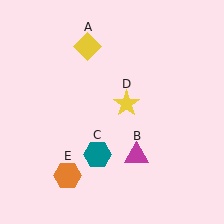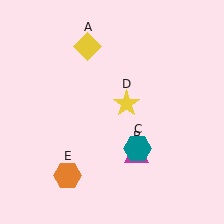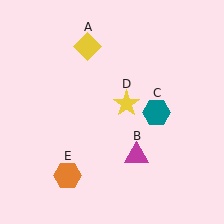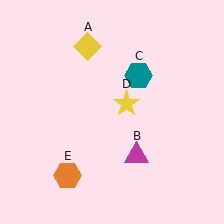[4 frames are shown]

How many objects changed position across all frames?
1 object changed position: teal hexagon (object C).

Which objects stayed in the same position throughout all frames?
Yellow diamond (object A) and magenta triangle (object B) and yellow star (object D) and orange hexagon (object E) remained stationary.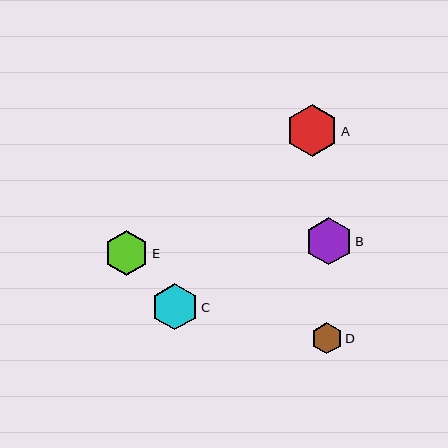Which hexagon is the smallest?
Hexagon D is the smallest with a size of approximately 31 pixels.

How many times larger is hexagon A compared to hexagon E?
Hexagon A is approximately 1.2 times the size of hexagon E.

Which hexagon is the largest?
Hexagon A is the largest with a size of approximately 52 pixels.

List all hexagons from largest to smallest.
From largest to smallest: A, B, C, E, D.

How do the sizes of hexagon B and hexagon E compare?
Hexagon B and hexagon E are approximately the same size.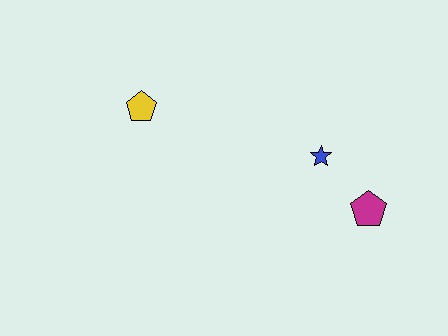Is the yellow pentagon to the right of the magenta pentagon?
No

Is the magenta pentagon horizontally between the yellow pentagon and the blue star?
No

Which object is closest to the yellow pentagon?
The blue star is closest to the yellow pentagon.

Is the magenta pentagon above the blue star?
No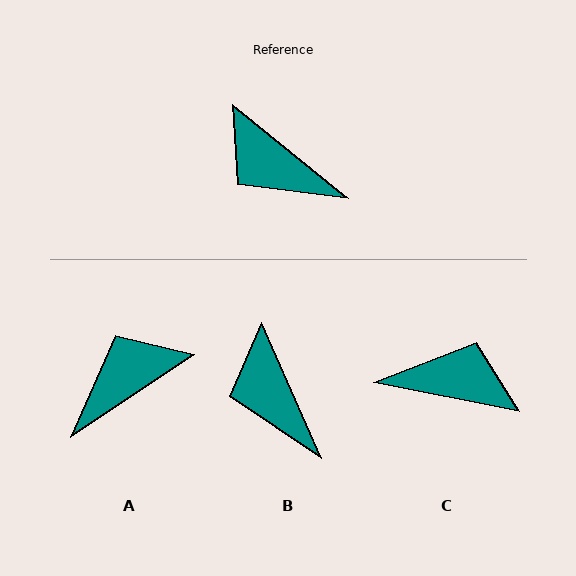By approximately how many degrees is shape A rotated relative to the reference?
Approximately 107 degrees clockwise.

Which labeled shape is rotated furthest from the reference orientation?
C, about 152 degrees away.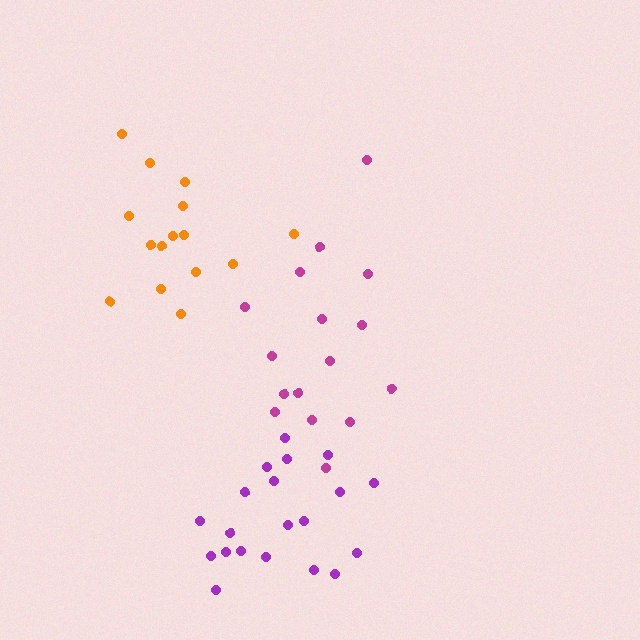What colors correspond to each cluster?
The clusters are colored: orange, purple, magenta.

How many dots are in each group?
Group 1: 15 dots, Group 2: 20 dots, Group 3: 16 dots (51 total).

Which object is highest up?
The orange cluster is topmost.